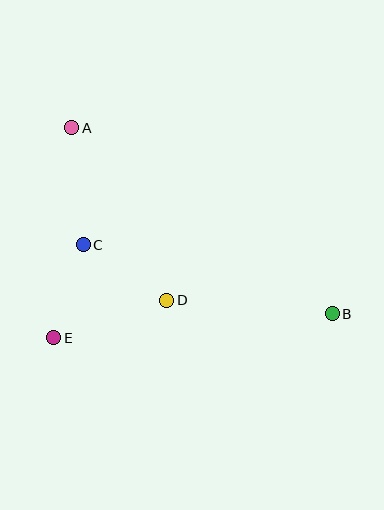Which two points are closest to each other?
Points C and E are closest to each other.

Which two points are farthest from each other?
Points A and B are farthest from each other.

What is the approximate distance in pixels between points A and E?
The distance between A and E is approximately 211 pixels.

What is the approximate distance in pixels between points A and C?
The distance between A and C is approximately 117 pixels.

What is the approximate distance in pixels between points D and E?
The distance between D and E is approximately 119 pixels.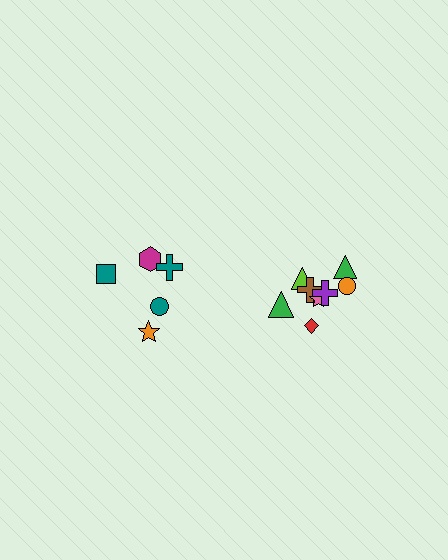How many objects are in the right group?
There are 8 objects.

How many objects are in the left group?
There are 5 objects.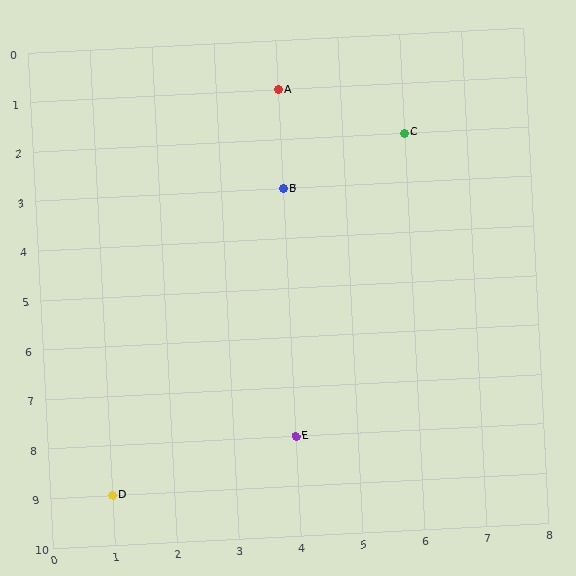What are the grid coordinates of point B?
Point B is at grid coordinates (4, 3).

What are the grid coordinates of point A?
Point A is at grid coordinates (4, 1).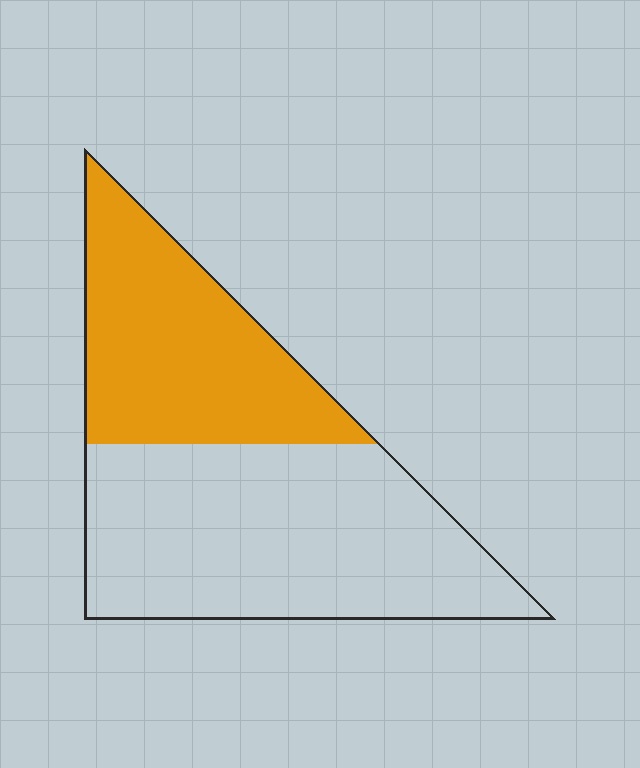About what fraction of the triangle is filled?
About two fifths (2/5).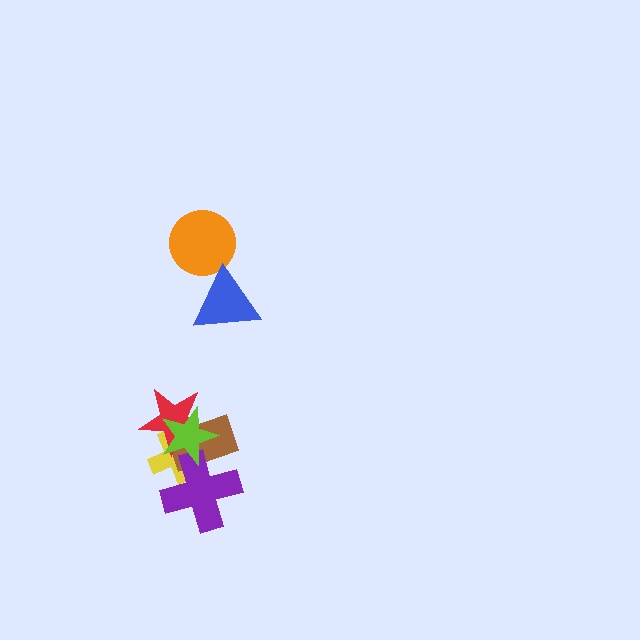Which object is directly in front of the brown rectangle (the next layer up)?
The red star is directly in front of the brown rectangle.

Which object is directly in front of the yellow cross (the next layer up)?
The brown rectangle is directly in front of the yellow cross.